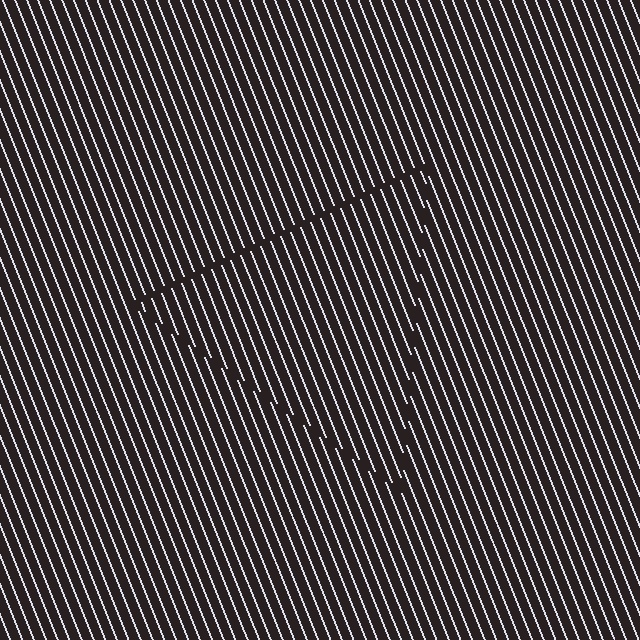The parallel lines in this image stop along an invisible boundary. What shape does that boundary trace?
An illusory triangle. The interior of the shape contains the same grating, shifted by half a period — the contour is defined by the phase discontinuity where line-ends from the inner and outer gratings abut.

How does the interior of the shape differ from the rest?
The interior of the shape contains the same grating, shifted by half a period — the contour is defined by the phase discontinuity where line-ends from the inner and outer gratings abut.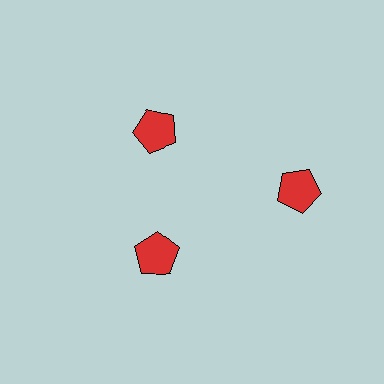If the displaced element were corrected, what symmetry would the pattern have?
It would have 3-fold rotational symmetry — the pattern would map onto itself every 120 degrees.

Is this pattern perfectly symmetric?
No. The 3 red pentagons are arranged in a ring, but one element near the 3 o'clock position is pushed outward from the center, breaking the 3-fold rotational symmetry.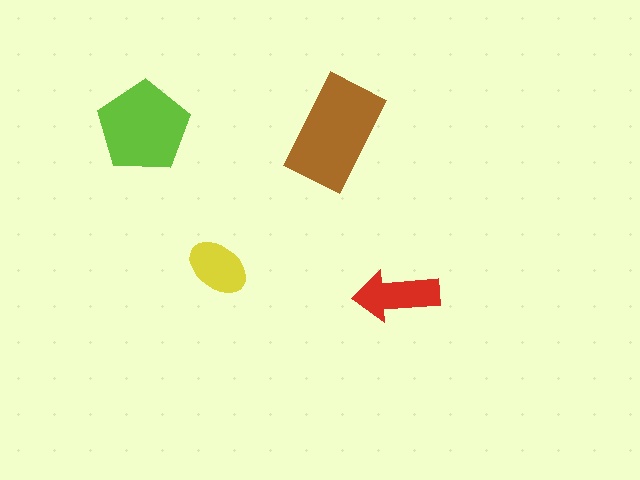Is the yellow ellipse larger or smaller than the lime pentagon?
Smaller.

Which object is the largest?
The brown rectangle.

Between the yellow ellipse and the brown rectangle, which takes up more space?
The brown rectangle.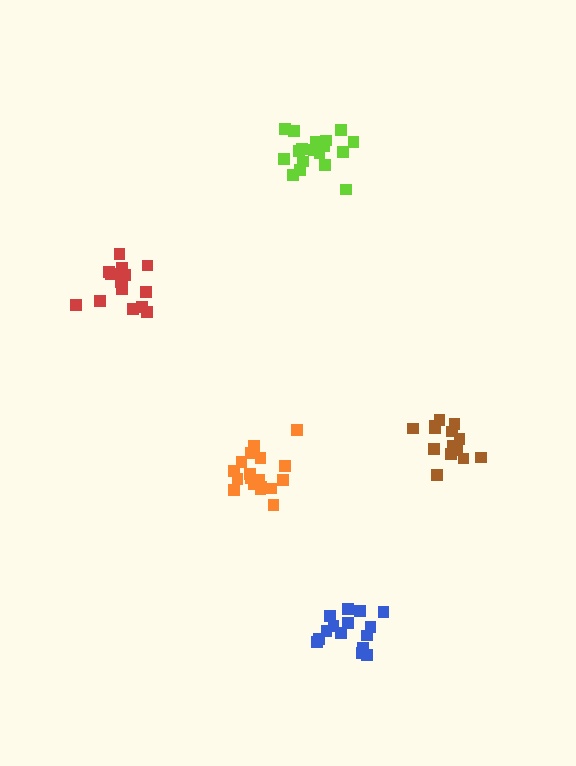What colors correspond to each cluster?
The clusters are colored: orange, blue, brown, red, lime.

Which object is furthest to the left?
The red cluster is leftmost.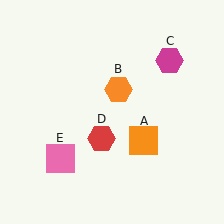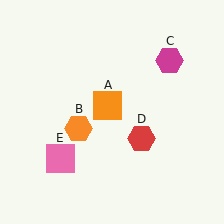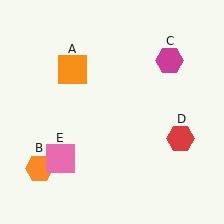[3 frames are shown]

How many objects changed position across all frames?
3 objects changed position: orange square (object A), orange hexagon (object B), red hexagon (object D).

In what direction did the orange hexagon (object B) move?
The orange hexagon (object B) moved down and to the left.